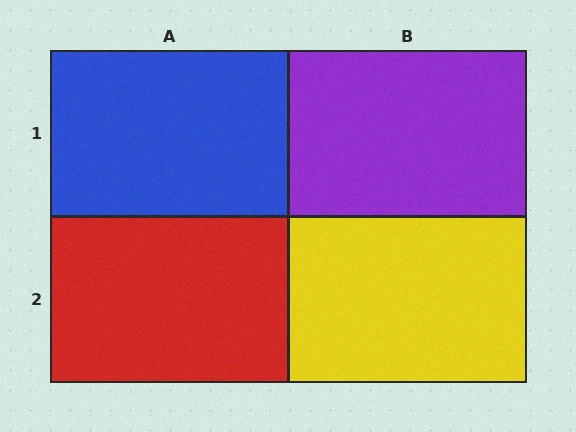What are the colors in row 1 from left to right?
Blue, purple.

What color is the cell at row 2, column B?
Yellow.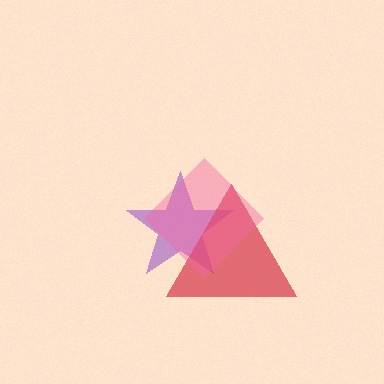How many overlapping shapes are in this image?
There are 3 overlapping shapes in the image.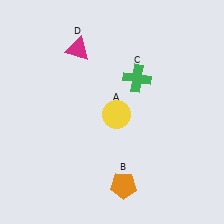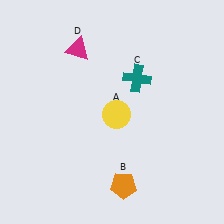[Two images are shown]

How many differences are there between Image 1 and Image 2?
There is 1 difference between the two images.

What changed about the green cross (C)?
In Image 1, C is green. In Image 2, it changed to teal.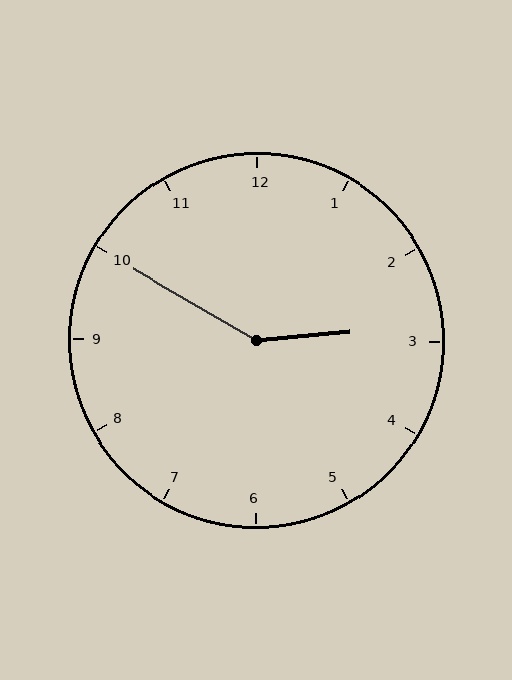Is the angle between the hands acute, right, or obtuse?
It is obtuse.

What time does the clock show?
2:50.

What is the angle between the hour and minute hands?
Approximately 145 degrees.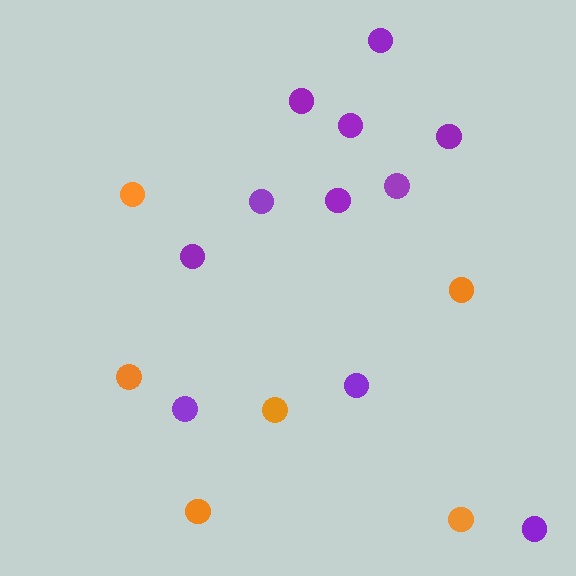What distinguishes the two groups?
There are 2 groups: one group of purple circles (11) and one group of orange circles (6).